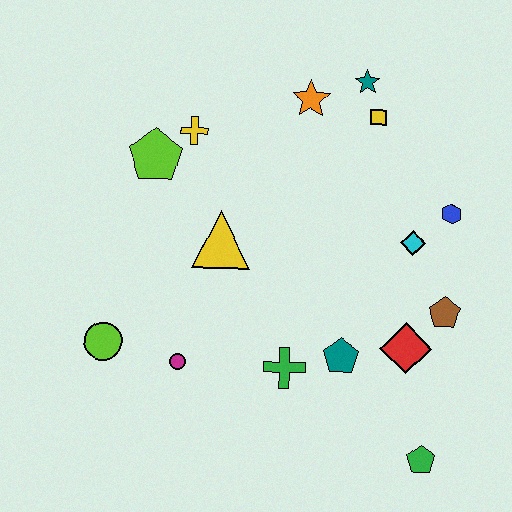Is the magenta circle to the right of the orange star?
No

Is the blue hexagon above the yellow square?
No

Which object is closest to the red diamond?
The brown pentagon is closest to the red diamond.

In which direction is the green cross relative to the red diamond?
The green cross is to the left of the red diamond.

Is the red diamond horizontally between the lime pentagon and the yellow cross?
No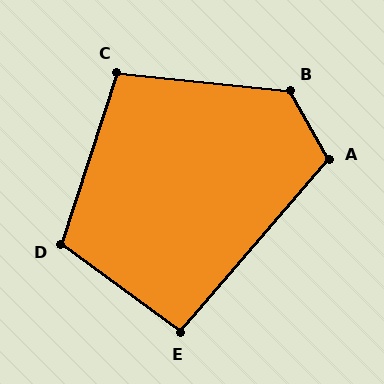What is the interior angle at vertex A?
Approximately 110 degrees (obtuse).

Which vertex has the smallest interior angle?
E, at approximately 94 degrees.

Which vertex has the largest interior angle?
B, at approximately 125 degrees.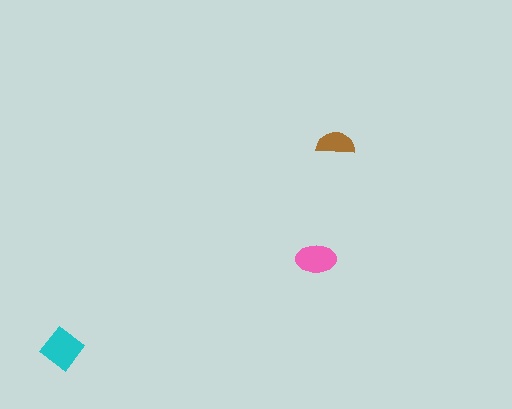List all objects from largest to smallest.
The cyan diamond, the pink ellipse, the brown semicircle.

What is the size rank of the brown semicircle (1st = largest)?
3rd.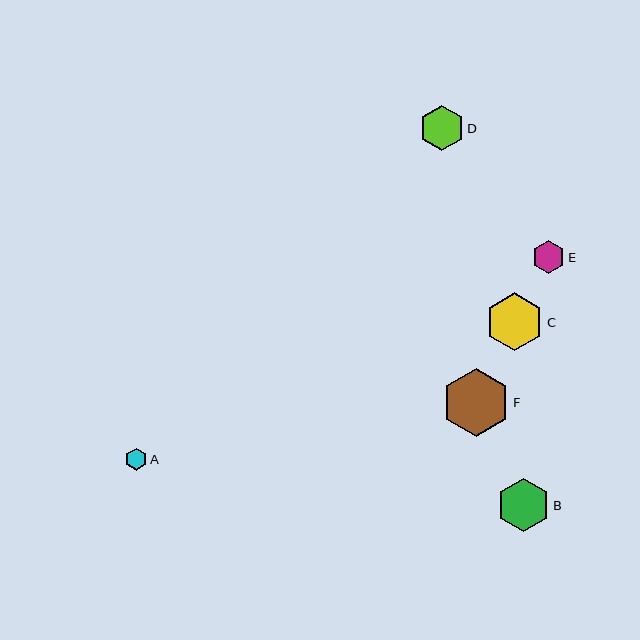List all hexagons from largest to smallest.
From largest to smallest: F, C, B, D, E, A.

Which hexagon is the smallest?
Hexagon A is the smallest with a size of approximately 22 pixels.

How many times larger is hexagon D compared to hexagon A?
Hexagon D is approximately 2.0 times the size of hexagon A.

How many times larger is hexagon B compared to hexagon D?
Hexagon B is approximately 1.2 times the size of hexagon D.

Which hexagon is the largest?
Hexagon F is the largest with a size of approximately 68 pixels.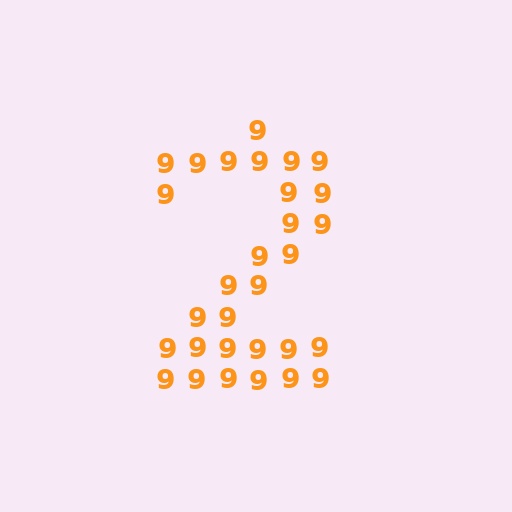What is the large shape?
The large shape is the digit 2.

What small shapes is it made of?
It is made of small digit 9's.